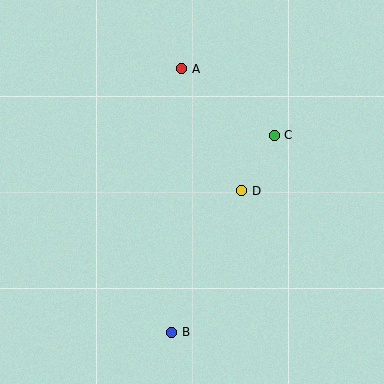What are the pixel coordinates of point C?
Point C is at (274, 135).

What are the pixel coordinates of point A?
Point A is at (182, 69).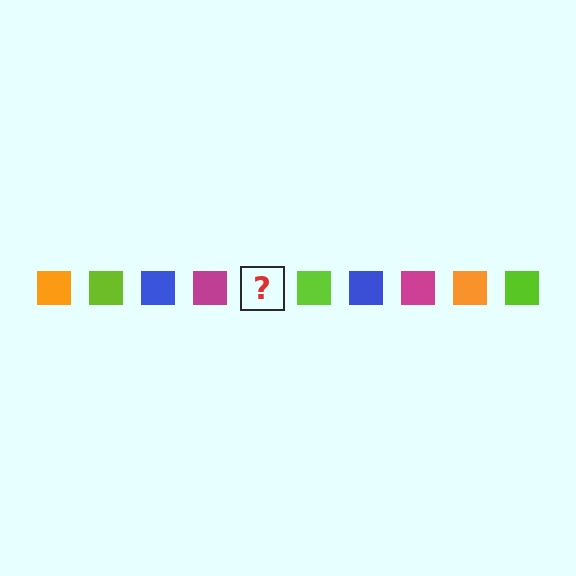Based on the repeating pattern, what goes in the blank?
The blank should be an orange square.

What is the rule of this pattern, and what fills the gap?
The rule is that the pattern cycles through orange, lime, blue, magenta squares. The gap should be filled with an orange square.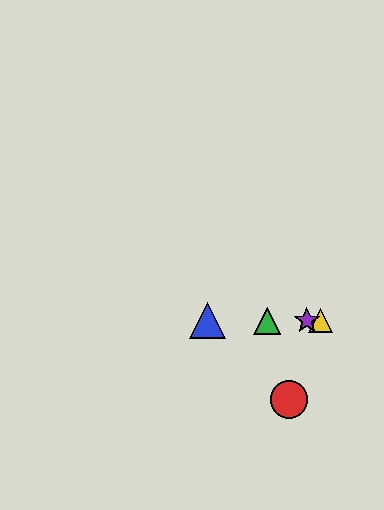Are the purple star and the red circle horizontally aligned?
No, the purple star is at y≈321 and the red circle is at y≈400.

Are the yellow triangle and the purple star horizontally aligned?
Yes, both are at y≈321.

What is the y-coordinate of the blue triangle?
The blue triangle is at y≈321.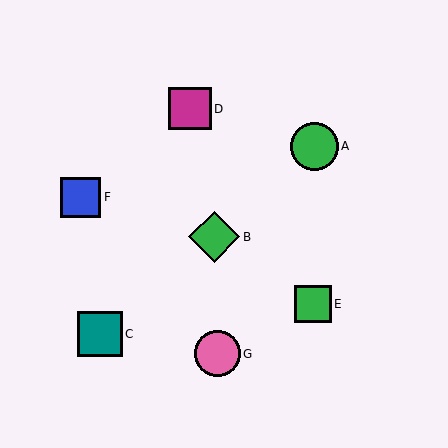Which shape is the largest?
The green diamond (labeled B) is the largest.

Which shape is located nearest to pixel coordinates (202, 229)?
The green diamond (labeled B) at (214, 237) is nearest to that location.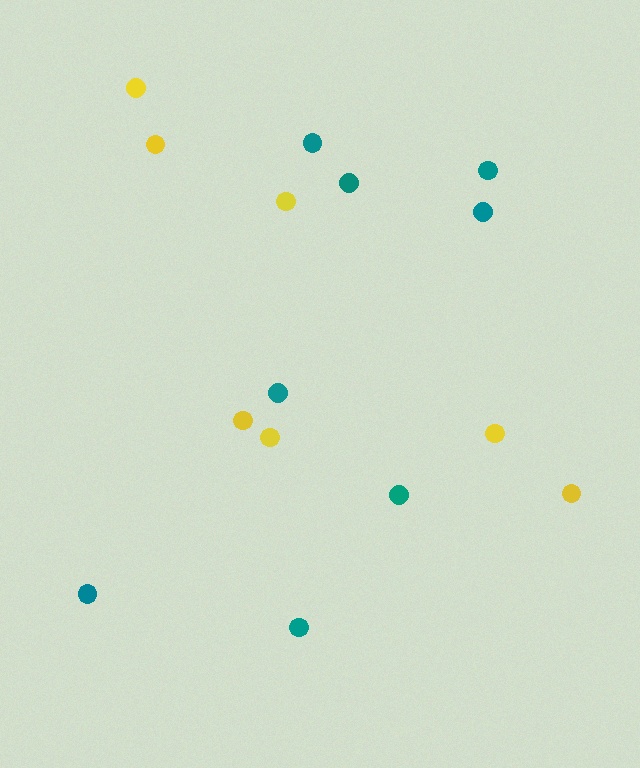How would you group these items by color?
There are 2 groups: one group of yellow circles (7) and one group of teal circles (8).